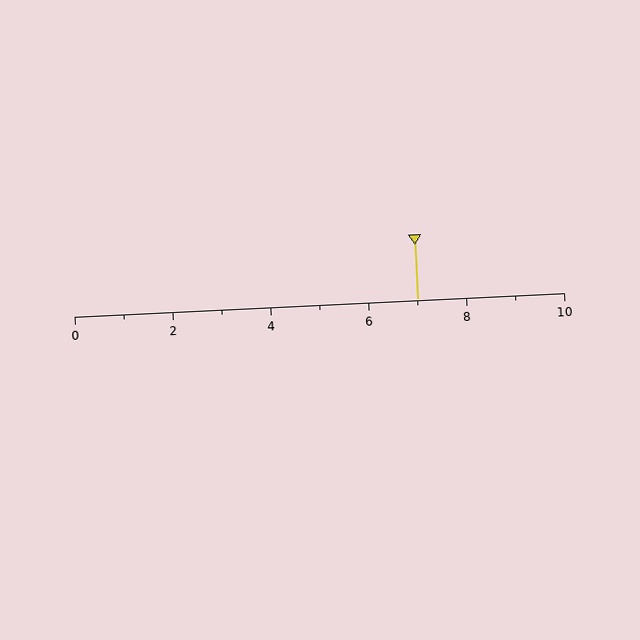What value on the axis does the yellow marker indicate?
The marker indicates approximately 7.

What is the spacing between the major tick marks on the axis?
The major ticks are spaced 2 apart.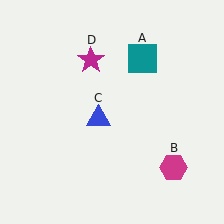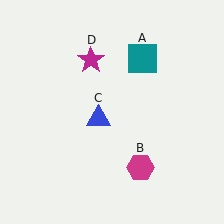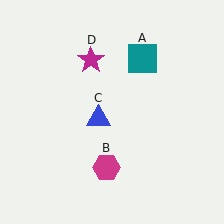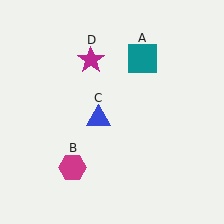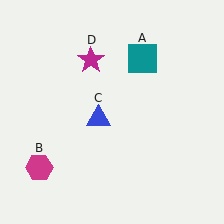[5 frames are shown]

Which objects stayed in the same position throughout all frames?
Teal square (object A) and blue triangle (object C) and magenta star (object D) remained stationary.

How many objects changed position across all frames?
1 object changed position: magenta hexagon (object B).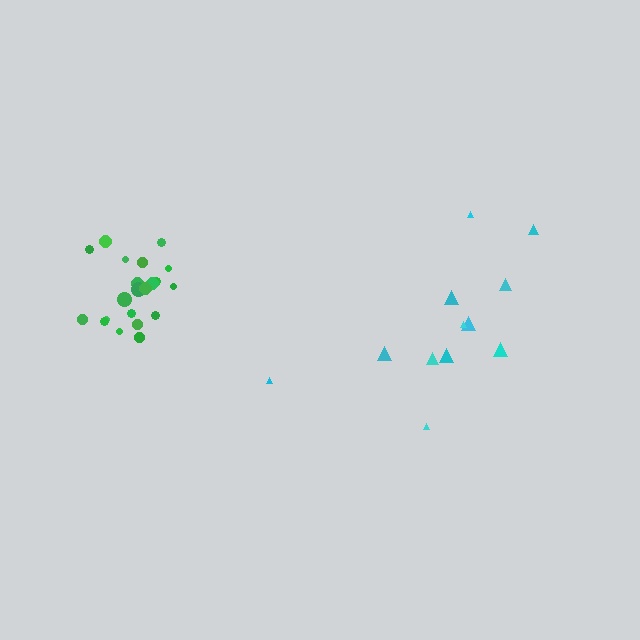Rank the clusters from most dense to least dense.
green, cyan.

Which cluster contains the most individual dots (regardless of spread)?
Green (22).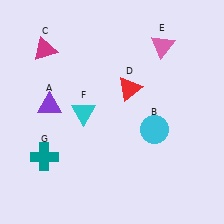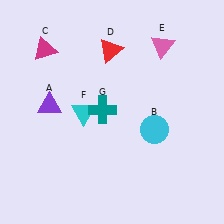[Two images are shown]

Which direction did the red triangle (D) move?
The red triangle (D) moved up.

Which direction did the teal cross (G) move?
The teal cross (G) moved right.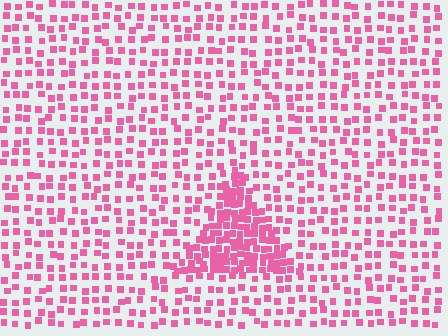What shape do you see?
I see a triangle.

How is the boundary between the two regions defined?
The boundary is defined by a change in element density (approximately 2.5x ratio). All elements are the same color, size, and shape.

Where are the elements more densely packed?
The elements are more densely packed inside the triangle boundary.